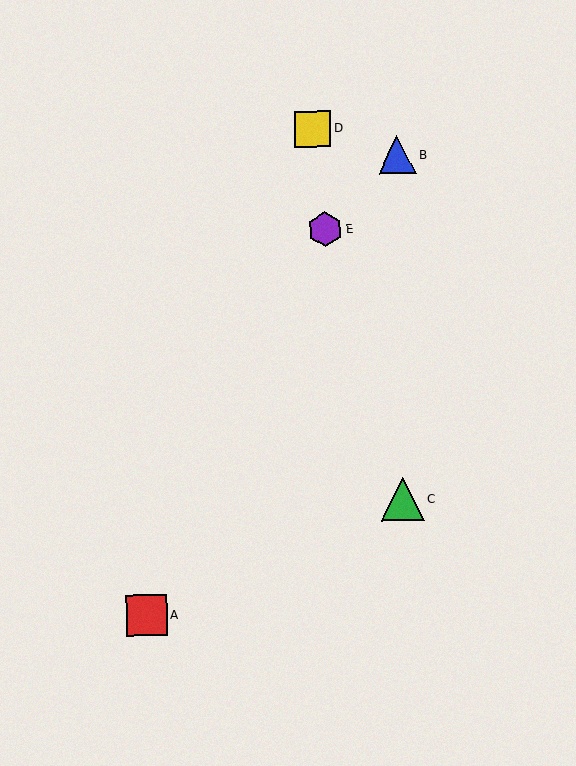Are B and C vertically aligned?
Yes, both are at x≈397.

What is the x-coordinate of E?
Object E is at x≈325.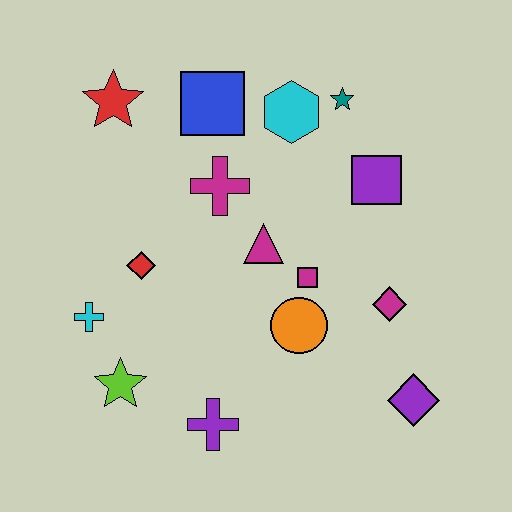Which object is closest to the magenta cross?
The magenta triangle is closest to the magenta cross.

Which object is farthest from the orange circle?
The red star is farthest from the orange circle.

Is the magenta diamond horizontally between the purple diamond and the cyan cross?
Yes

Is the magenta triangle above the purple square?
No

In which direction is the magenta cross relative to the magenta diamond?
The magenta cross is to the left of the magenta diamond.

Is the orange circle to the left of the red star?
No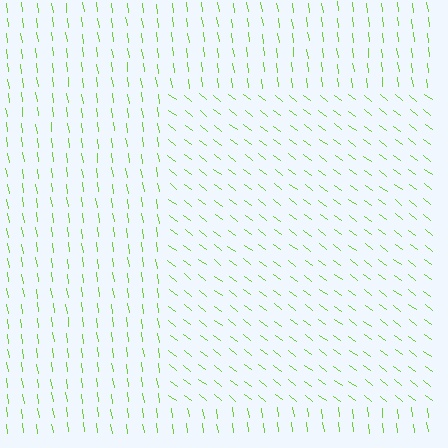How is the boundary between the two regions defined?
The boundary is defined purely by a change in line orientation (approximately 45 degrees difference). All lines are the same color and thickness.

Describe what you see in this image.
The image is filled with small lime line segments. A rectangle region in the image has lines oriented differently from the surrounding lines, creating a visible texture boundary.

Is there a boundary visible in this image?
Yes, there is a texture boundary formed by a change in line orientation.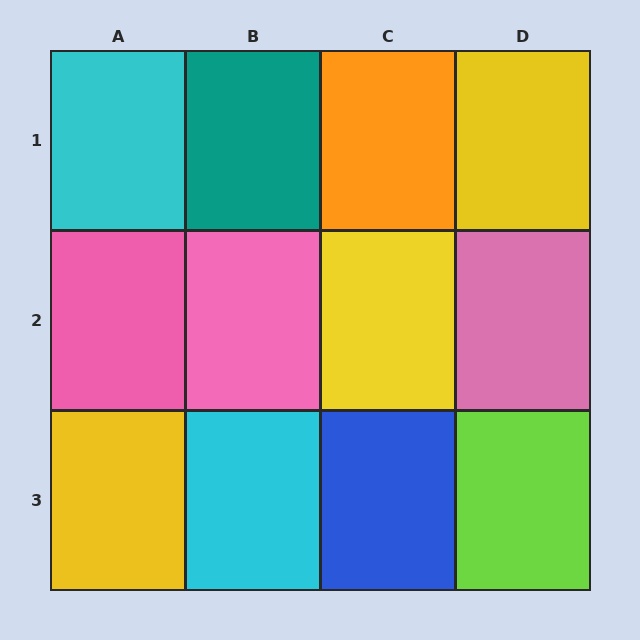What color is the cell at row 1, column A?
Cyan.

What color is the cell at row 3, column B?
Cyan.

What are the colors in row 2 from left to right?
Pink, pink, yellow, pink.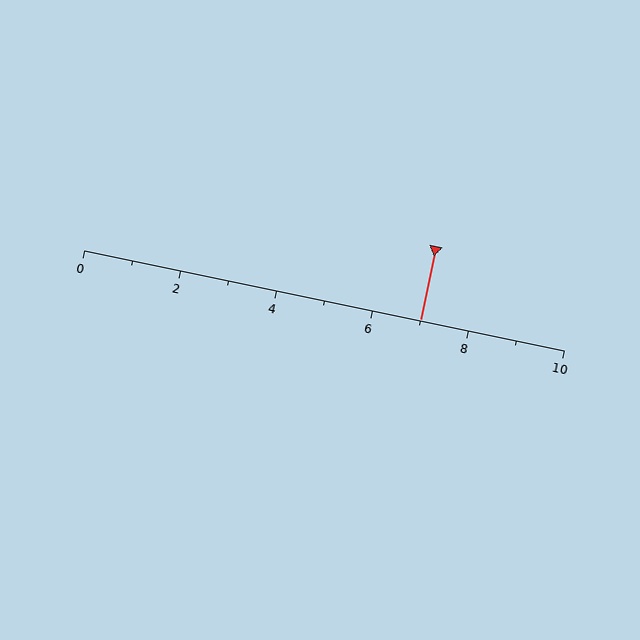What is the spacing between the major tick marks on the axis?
The major ticks are spaced 2 apart.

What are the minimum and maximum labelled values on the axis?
The axis runs from 0 to 10.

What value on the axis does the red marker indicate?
The marker indicates approximately 7.